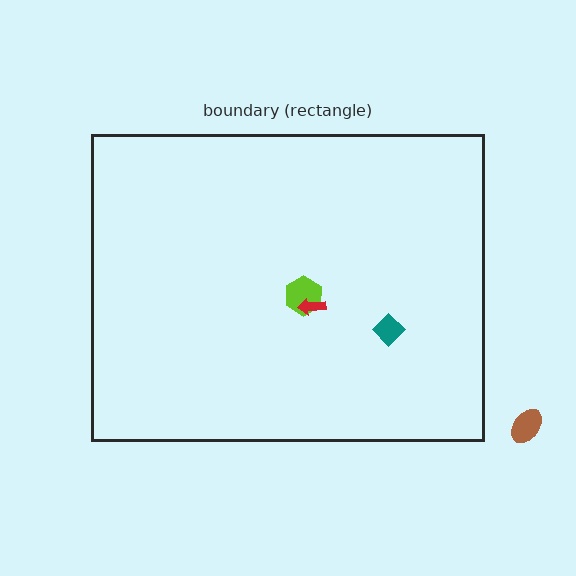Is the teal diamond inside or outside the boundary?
Inside.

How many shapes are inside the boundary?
3 inside, 1 outside.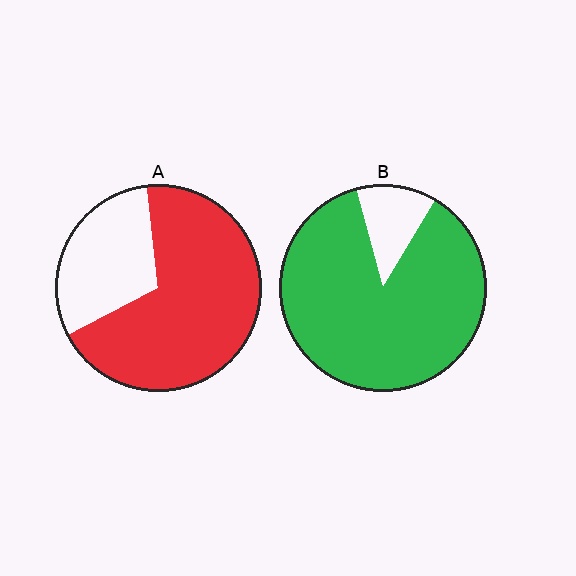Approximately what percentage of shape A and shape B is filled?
A is approximately 70% and B is approximately 85%.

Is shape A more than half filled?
Yes.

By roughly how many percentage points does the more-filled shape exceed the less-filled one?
By roughly 20 percentage points (B over A).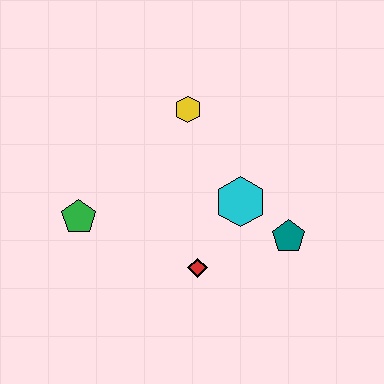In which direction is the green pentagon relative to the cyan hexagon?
The green pentagon is to the left of the cyan hexagon.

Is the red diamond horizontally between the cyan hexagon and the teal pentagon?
No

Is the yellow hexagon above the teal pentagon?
Yes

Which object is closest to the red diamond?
The cyan hexagon is closest to the red diamond.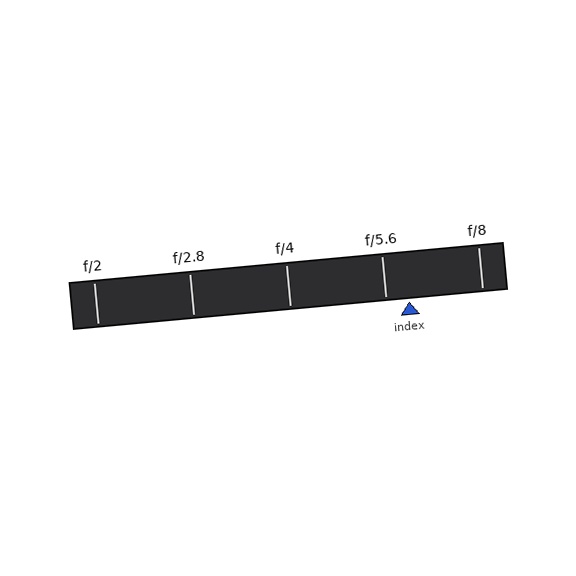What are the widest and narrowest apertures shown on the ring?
The widest aperture shown is f/2 and the narrowest is f/8.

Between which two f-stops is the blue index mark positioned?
The index mark is between f/5.6 and f/8.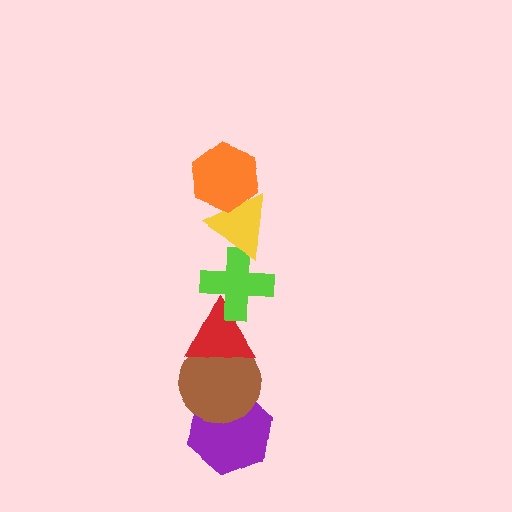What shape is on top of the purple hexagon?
The brown circle is on top of the purple hexagon.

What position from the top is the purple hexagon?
The purple hexagon is 6th from the top.